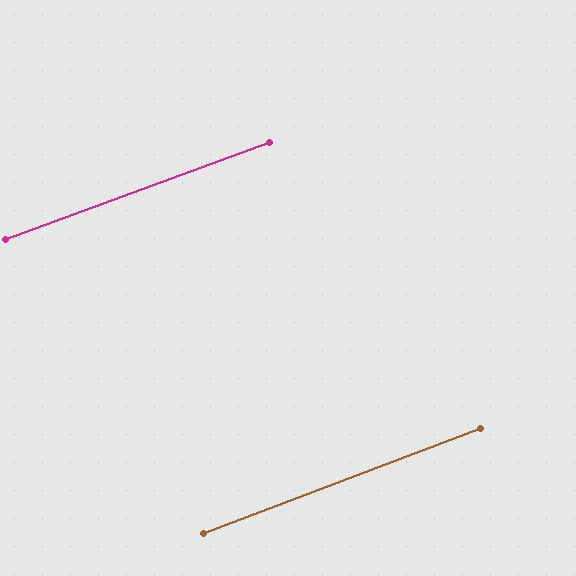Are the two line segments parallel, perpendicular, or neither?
Parallel — their directions differ by only 0.6°.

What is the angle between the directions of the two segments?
Approximately 1 degree.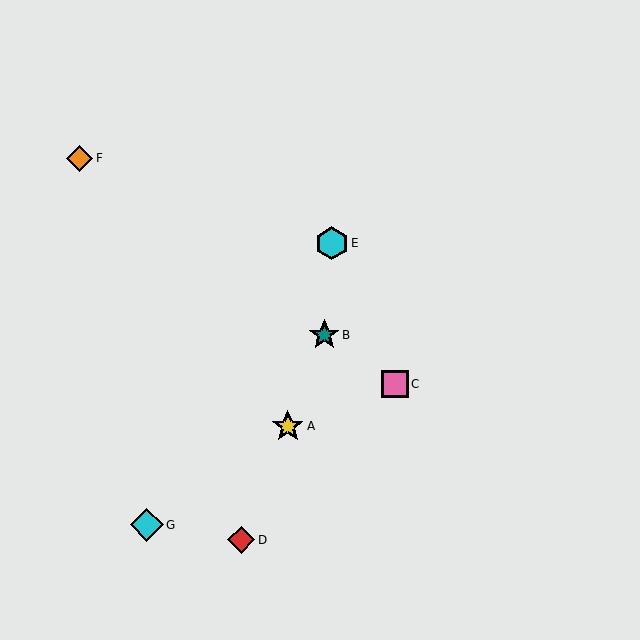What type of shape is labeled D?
Shape D is a red diamond.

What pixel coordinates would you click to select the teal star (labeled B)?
Click at (324, 335) to select the teal star B.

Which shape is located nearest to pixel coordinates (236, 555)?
The red diamond (labeled D) at (241, 540) is nearest to that location.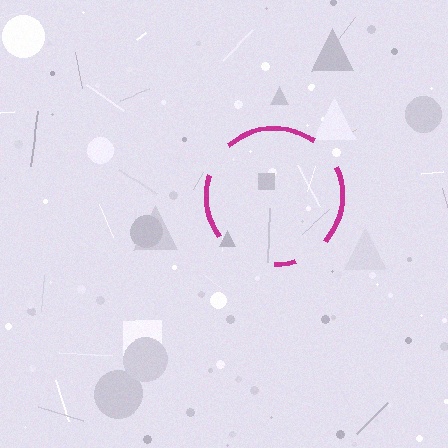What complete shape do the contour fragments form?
The contour fragments form a circle.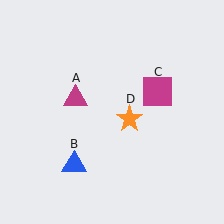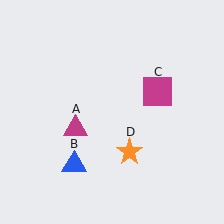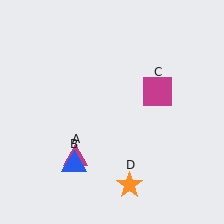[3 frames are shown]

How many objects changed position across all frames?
2 objects changed position: magenta triangle (object A), orange star (object D).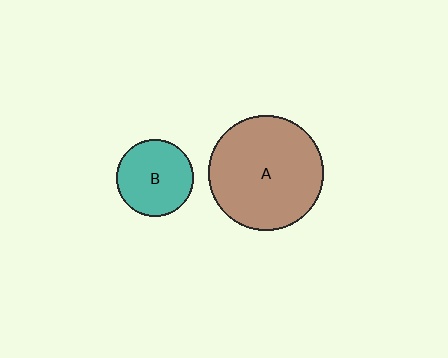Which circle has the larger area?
Circle A (brown).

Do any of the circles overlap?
No, none of the circles overlap.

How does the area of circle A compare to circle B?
Approximately 2.2 times.